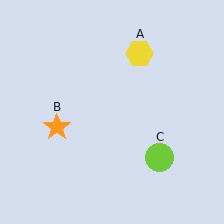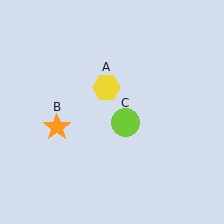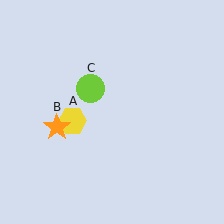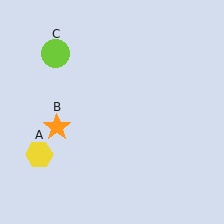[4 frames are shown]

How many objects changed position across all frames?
2 objects changed position: yellow hexagon (object A), lime circle (object C).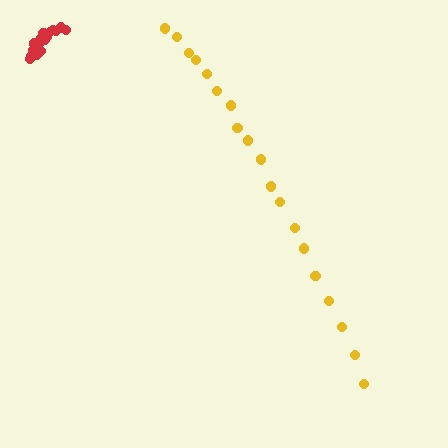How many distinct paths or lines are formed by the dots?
There are 2 distinct paths.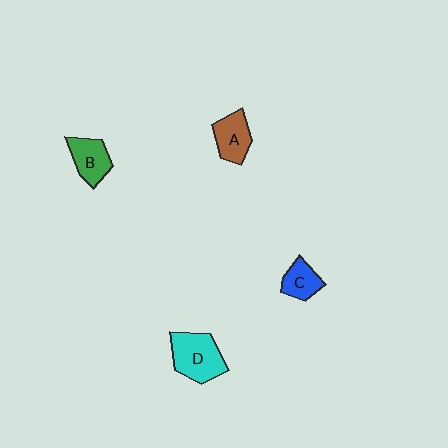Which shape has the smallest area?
Shape C (blue).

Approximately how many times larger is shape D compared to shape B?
Approximately 1.4 times.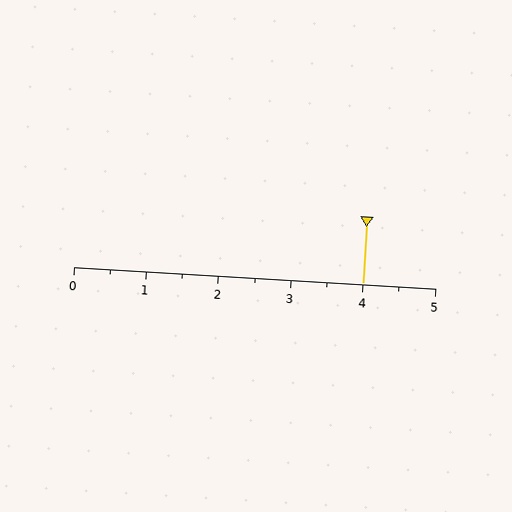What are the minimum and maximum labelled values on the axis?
The axis runs from 0 to 5.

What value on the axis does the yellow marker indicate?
The marker indicates approximately 4.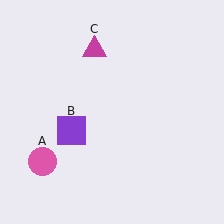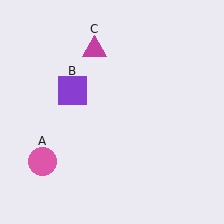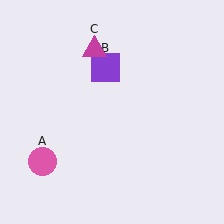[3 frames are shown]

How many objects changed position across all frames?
1 object changed position: purple square (object B).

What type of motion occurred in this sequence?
The purple square (object B) rotated clockwise around the center of the scene.